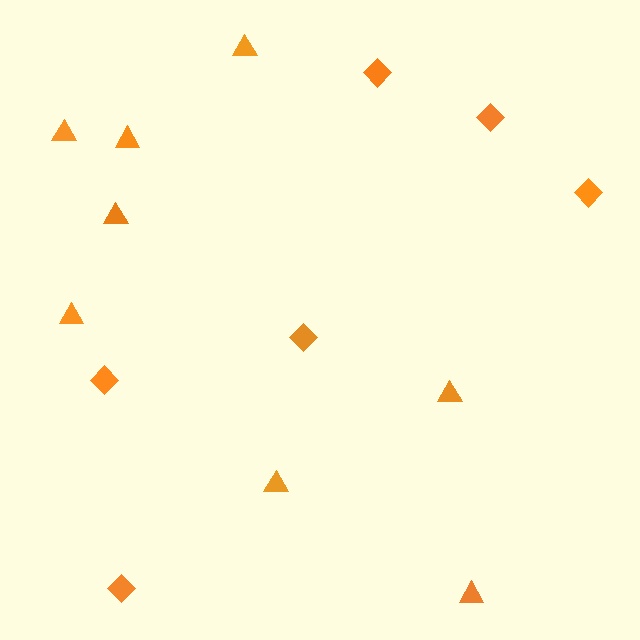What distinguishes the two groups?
There are 2 groups: one group of triangles (8) and one group of diamonds (6).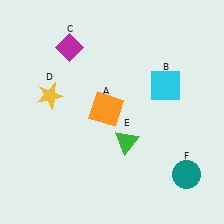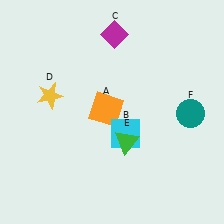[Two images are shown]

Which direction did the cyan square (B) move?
The cyan square (B) moved down.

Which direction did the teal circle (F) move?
The teal circle (F) moved up.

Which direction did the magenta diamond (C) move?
The magenta diamond (C) moved right.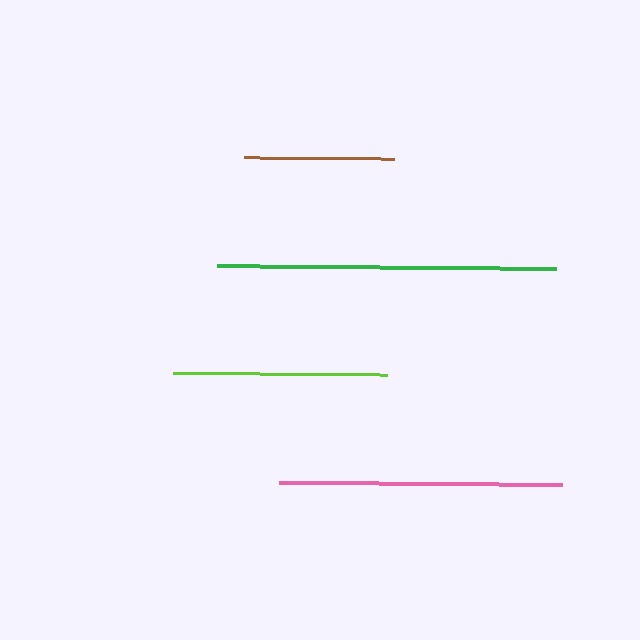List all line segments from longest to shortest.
From longest to shortest: green, pink, lime, brown.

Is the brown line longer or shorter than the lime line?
The lime line is longer than the brown line.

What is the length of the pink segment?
The pink segment is approximately 283 pixels long.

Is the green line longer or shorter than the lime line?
The green line is longer than the lime line.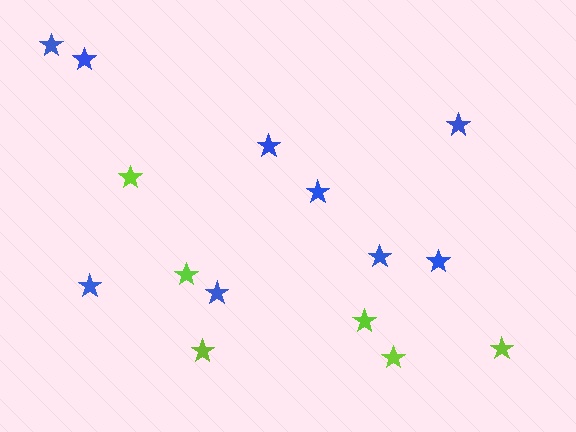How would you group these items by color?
There are 2 groups: one group of lime stars (6) and one group of blue stars (9).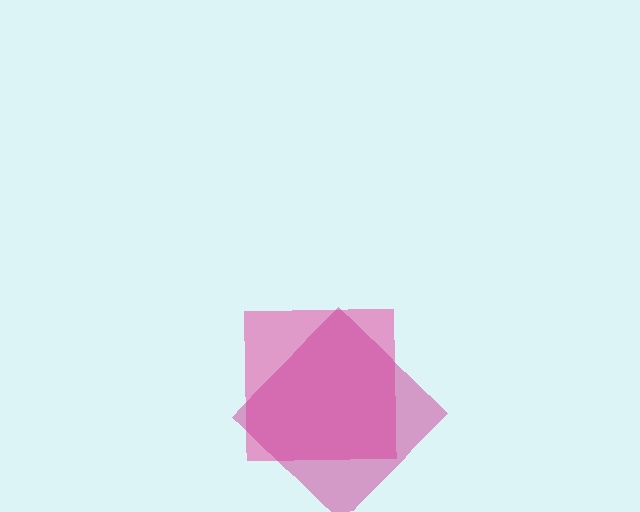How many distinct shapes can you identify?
There are 2 distinct shapes: a pink square, a magenta diamond.